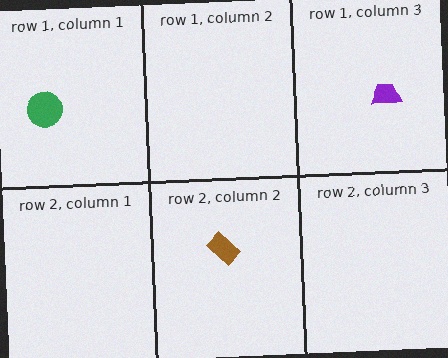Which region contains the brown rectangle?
The row 2, column 2 region.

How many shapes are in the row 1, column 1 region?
1.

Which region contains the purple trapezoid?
The row 1, column 3 region.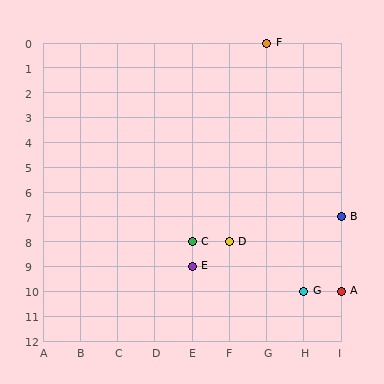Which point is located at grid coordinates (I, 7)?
Point B is at (I, 7).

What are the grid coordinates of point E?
Point E is at grid coordinates (E, 9).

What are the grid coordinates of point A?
Point A is at grid coordinates (I, 10).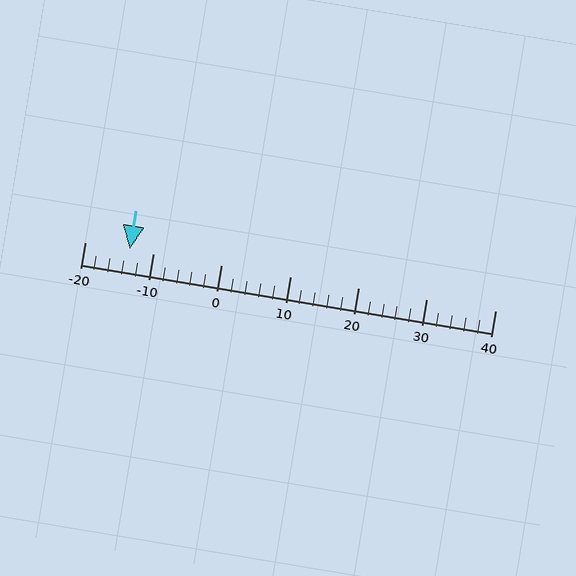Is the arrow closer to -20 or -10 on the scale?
The arrow is closer to -10.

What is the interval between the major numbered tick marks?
The major tick marks are spaced 10 units apart.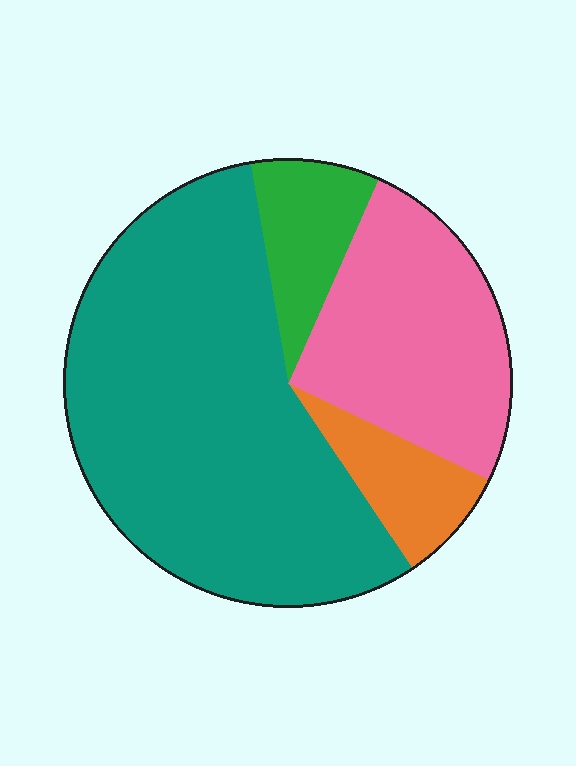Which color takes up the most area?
Teal, at roughly 55%.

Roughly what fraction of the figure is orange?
Orange takes up about one tenth (1/10) of the figure.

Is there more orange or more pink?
Pink.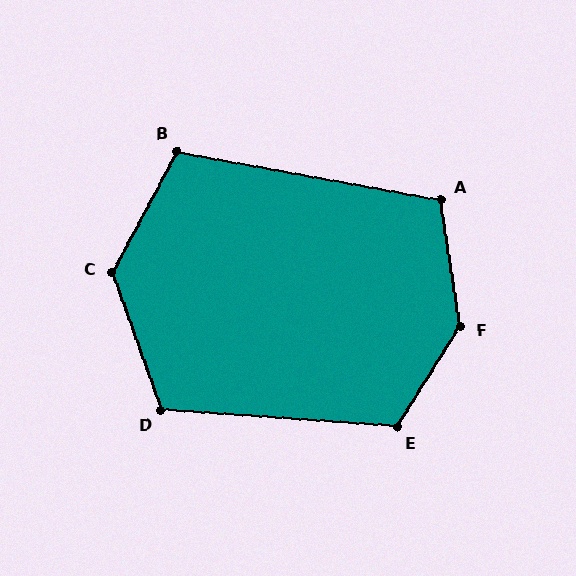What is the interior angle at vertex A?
Approximately 109 degrees (obtuse).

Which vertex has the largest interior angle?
F, at approximately 139 degrees.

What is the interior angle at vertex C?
Approximately 133 degrees (obtuse).